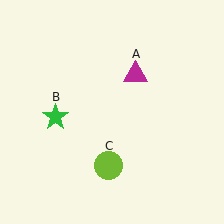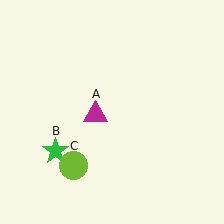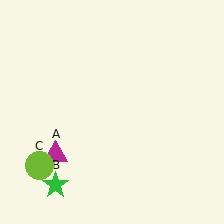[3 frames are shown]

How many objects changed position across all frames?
3 objects changed position: magenta triangle (object A), green star (object B), lime circle (object C).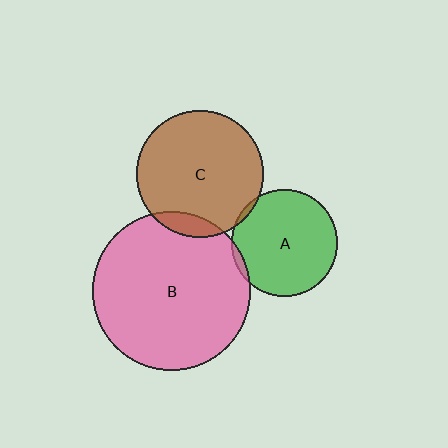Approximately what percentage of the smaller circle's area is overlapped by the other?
Approximately 10%.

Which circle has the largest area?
Circle B (pink).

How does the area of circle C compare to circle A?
Approximately 1.4 times.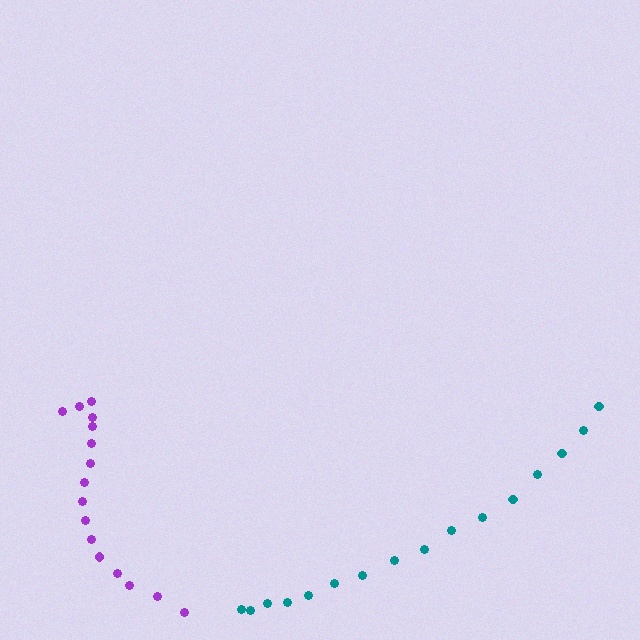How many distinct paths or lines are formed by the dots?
There are 2 distinct paths.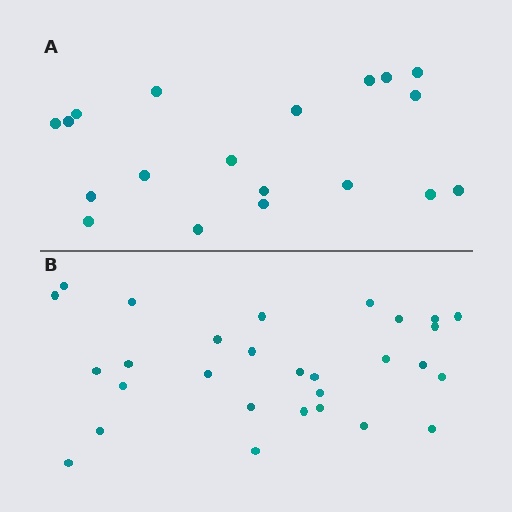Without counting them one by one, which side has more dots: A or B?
Region B (the bottom region) has more dots.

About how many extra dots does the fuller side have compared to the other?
Region B has roughly 10 or so more dots than region A.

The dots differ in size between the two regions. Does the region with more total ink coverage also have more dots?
No. Region A has more total ink coverage because its dots are larger, but region B actually contains more individual dots. Total area can be misleading — the number of items is what matters here.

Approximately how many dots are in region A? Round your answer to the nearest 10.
About 20 dots. (The exact count is 19, which rounds to 20.)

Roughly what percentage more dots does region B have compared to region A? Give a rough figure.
About 55% more.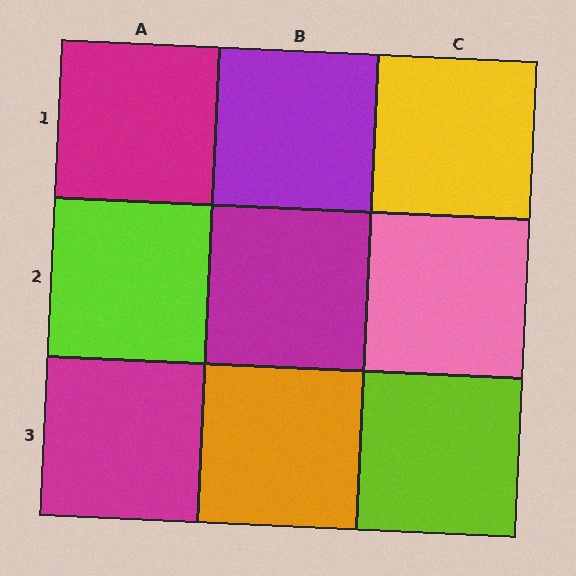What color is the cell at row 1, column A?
Magenta.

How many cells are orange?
1 cell is orange.